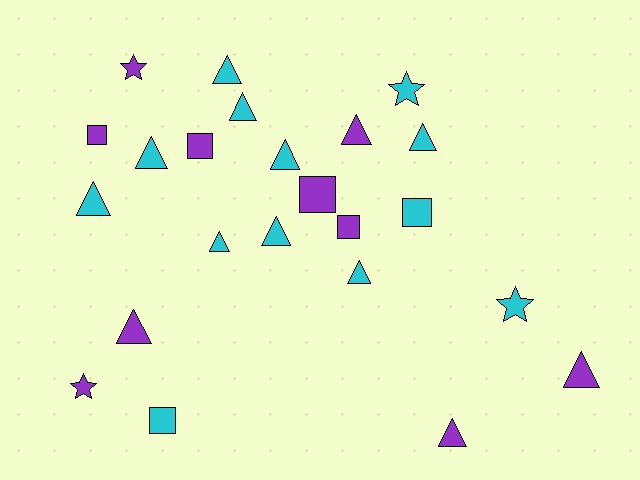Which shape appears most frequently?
Triangle, with 13 objects.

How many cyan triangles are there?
There are 9 cyan triangles.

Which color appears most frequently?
Cyan, with 13 objects.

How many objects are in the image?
There are 23 objects.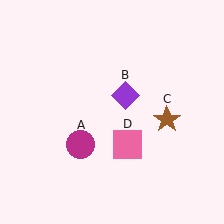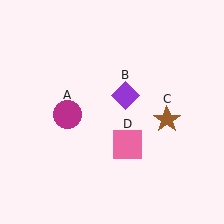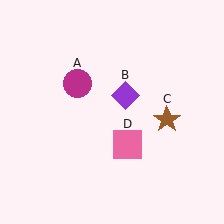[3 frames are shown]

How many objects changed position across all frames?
1 object changed position: magenta circle (object A).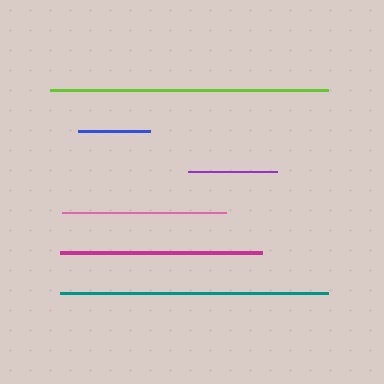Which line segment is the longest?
The lime line is the longest at approximately 278 pixels.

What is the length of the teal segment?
The teal segment is approximately 268 pixels long.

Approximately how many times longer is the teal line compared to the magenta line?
The teal line is approximately 1.3 times the length of the magenta line.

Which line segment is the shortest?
The blue line is the shortest at approximately 71 pixels.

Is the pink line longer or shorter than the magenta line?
The magenta line is longer than the pink line.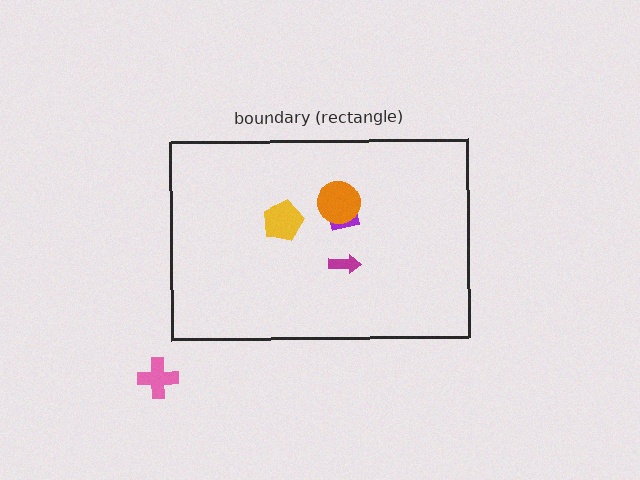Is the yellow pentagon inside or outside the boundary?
Inside.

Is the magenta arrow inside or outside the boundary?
Inside.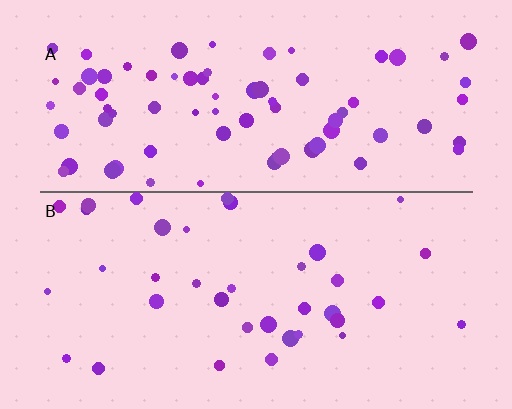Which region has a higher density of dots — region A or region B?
A (the top).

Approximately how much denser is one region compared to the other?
Approximately 2.0× — region A over region B.